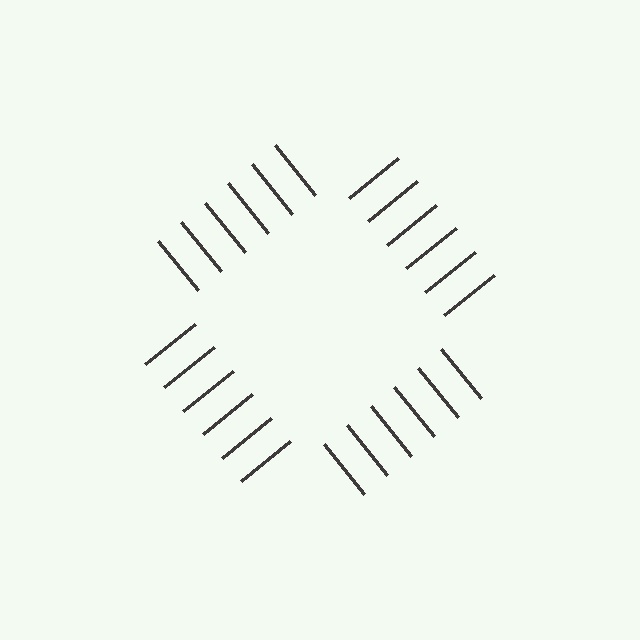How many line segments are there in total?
24 — 6 along each of the 4 edges.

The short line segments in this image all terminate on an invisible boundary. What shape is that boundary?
An illusory square — the line segments terminate on its edges but no continuous stroke is drawn.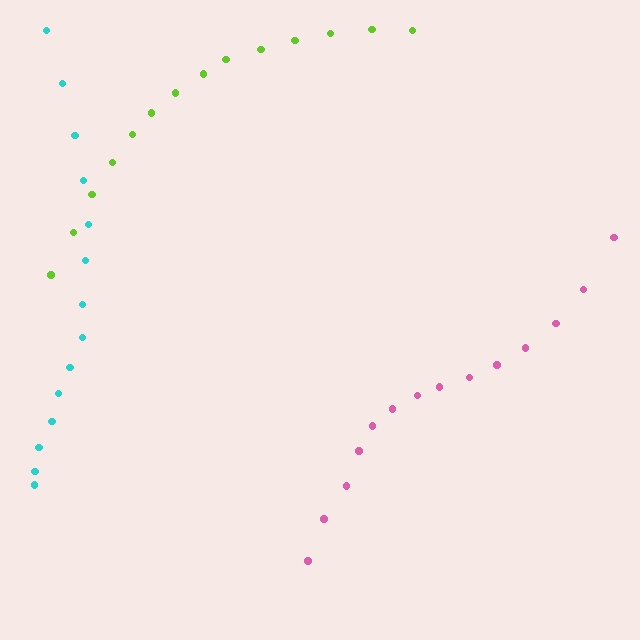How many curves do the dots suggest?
There are 3 distinct paths.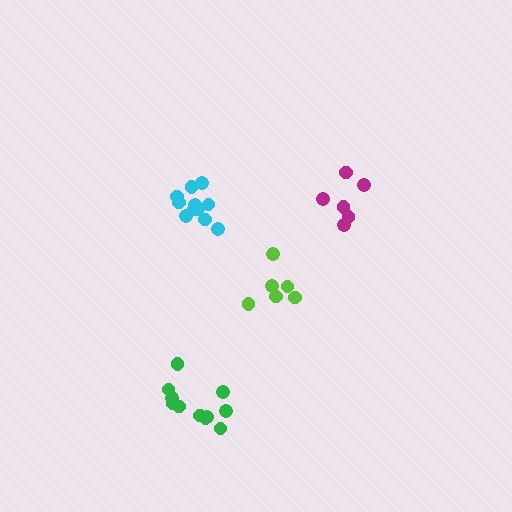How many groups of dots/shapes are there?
There are 4 groups.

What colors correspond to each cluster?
The clusters are colored: green, cyan, lime, magenta.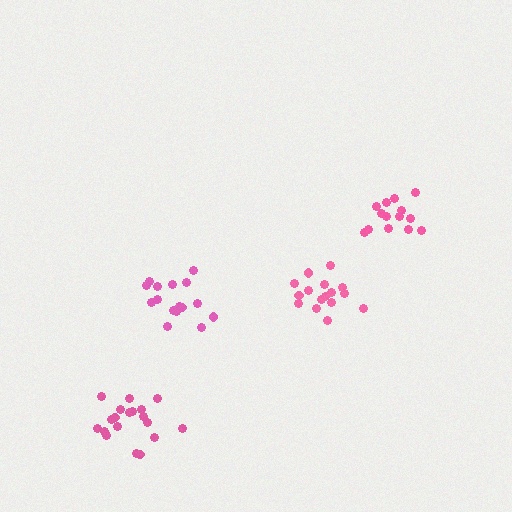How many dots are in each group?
Group 1: 14 dots, Group 2: 16 dots, Group 3: 19 dots, Group 4: 16 dots (65 total).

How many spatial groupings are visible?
There are 4 spatial groupings.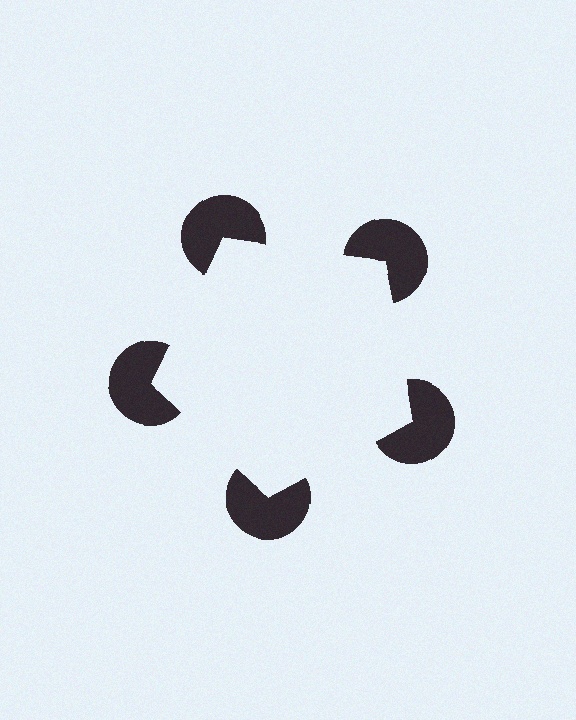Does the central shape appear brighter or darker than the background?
It typically appears slightly brighter than the background, even though no actual brightness change is drawn.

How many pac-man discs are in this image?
There are 5 — one at each vertex of the illusory pentagon.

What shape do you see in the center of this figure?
An illusory pentagon — its edges are inferred from the aligned wedge cuts in the pac-man discs, not physically drawn.